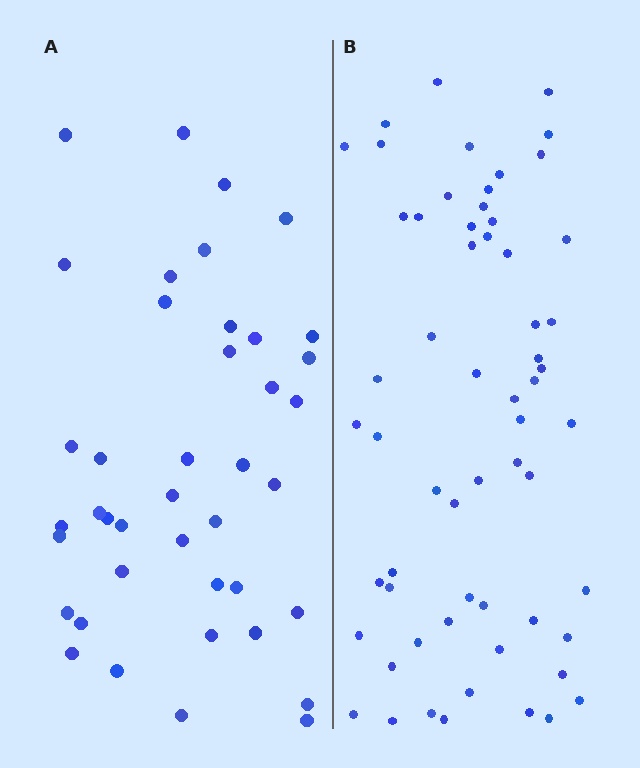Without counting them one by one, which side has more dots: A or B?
Region B (the right region) has more dots.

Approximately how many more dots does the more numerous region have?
Region B has approximately 20 more dots than region A.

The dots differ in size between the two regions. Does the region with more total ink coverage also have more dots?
No. Region A has more total ink coverage because its dots are larger, but region B actually contains more individual dots. Total area can be misleading — the number of items is what matters here.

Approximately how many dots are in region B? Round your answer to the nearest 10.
About 60 dots.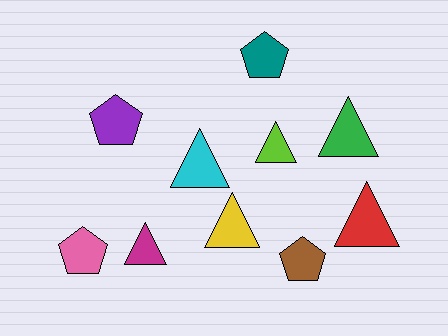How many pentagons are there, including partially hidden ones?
There are 4 pentagons.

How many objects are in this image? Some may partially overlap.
There are 10 objects.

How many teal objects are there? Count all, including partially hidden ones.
There is 1 teal object.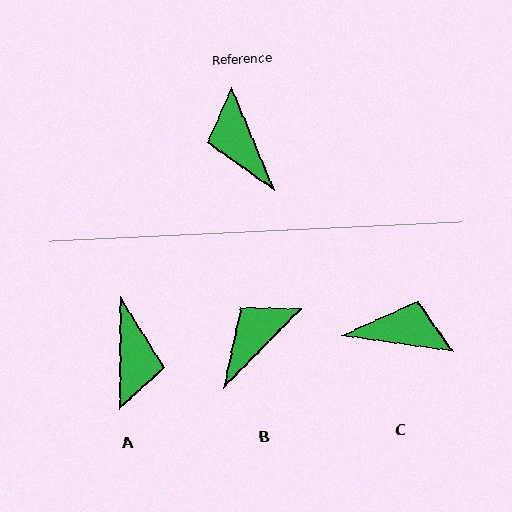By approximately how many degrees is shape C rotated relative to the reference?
Approximately 120 degrees clockwise.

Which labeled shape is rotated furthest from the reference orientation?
A, about 157 degrees away.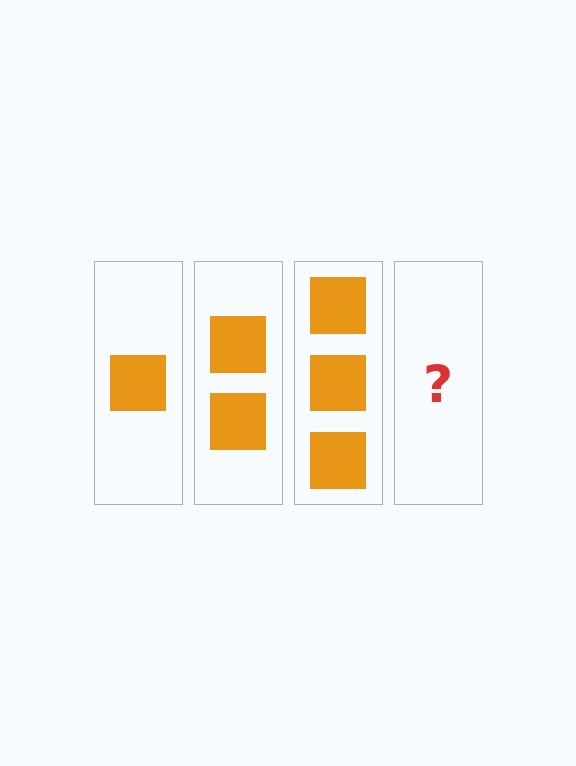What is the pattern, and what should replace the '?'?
The pattern is that each step adds one more square. The '?' should be 4 squares.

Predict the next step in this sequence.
The next step is 4 squares.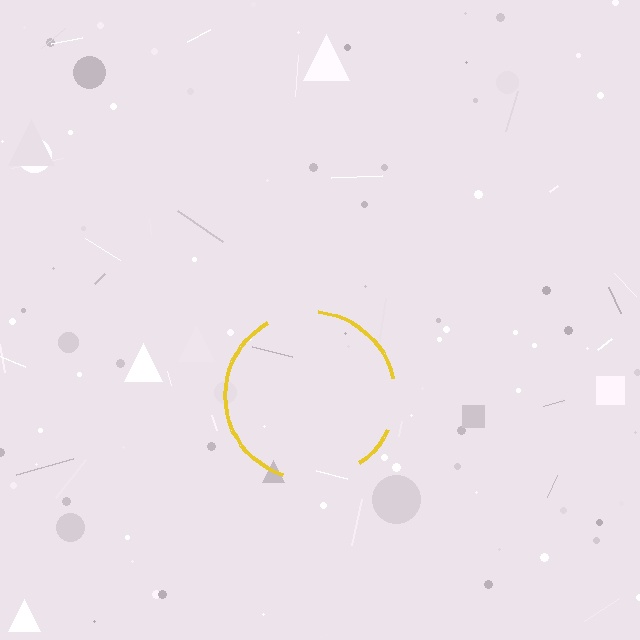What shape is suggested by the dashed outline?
The dashed outline suggests a circle.